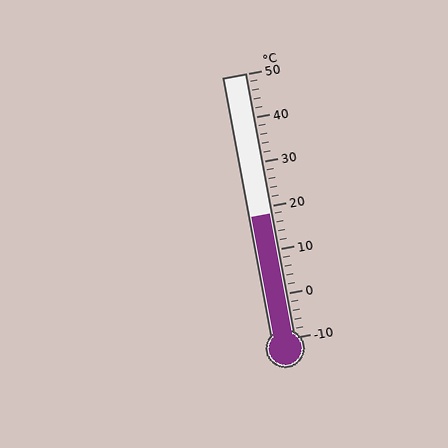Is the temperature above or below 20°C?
The temperature is below 20°C.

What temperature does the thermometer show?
The thermometer shows approximately 18°C.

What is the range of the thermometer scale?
The thermometer scale ranges from -10°C to 50°C.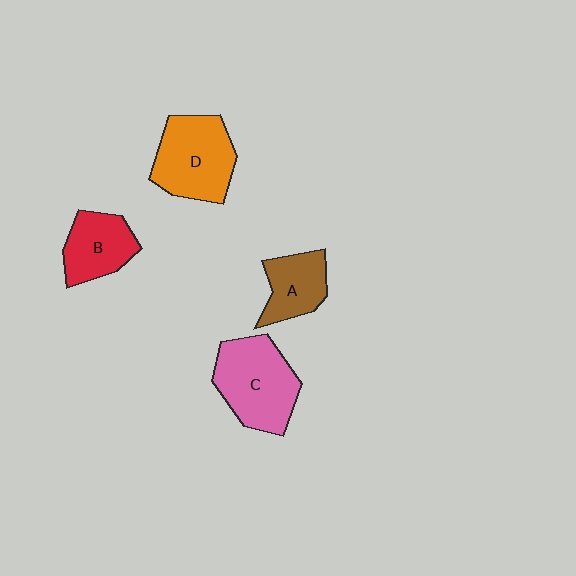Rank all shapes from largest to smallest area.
From largest to smallest: C (pink), D (orange), B (red), A (brown).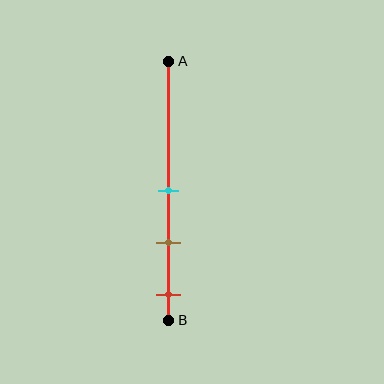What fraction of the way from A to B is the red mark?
The red mark is approximately 90% (0.9) of the way from A to B.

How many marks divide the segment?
There are 3 marks dividing the segment.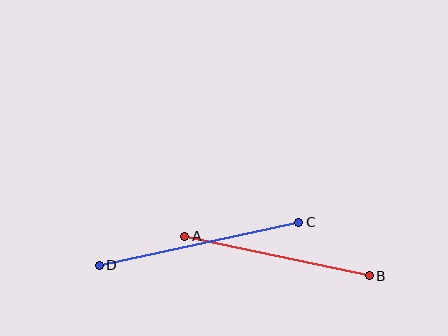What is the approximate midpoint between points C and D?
The midpoint is at approximately (199, 244) pixels.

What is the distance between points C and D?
The distance is approximately 204 pixels.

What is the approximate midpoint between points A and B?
The midpoint is at approximately (277, 256) pixels.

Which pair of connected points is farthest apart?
Points C and D are farthest apart.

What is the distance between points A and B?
The distance is approximately 189 pixels.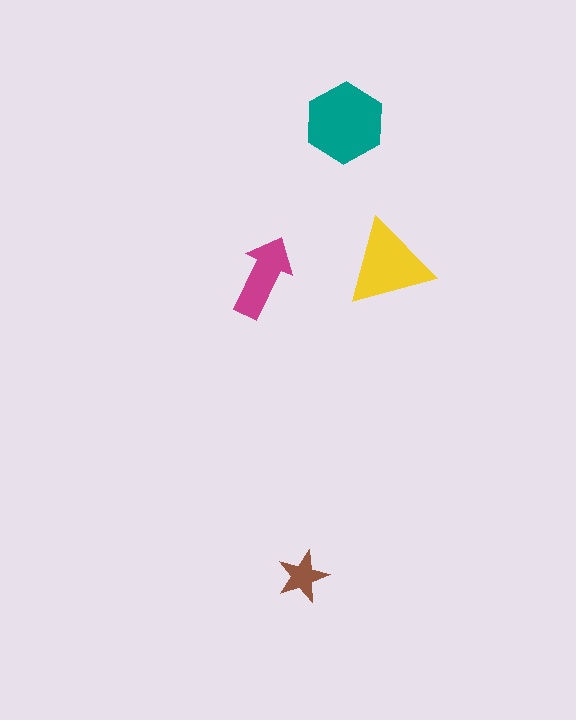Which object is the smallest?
The brown star.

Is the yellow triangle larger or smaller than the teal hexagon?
Smaller.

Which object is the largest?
The teal hexagon.